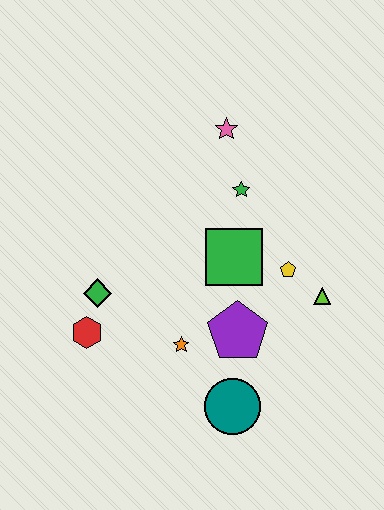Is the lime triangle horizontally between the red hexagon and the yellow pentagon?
No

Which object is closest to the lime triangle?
The yellow pentagon is closest to the lime triangle.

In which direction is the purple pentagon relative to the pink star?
The purple pentagon is below the pink star.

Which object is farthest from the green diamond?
The lime triangle is farthest from the green diamond.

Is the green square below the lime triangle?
No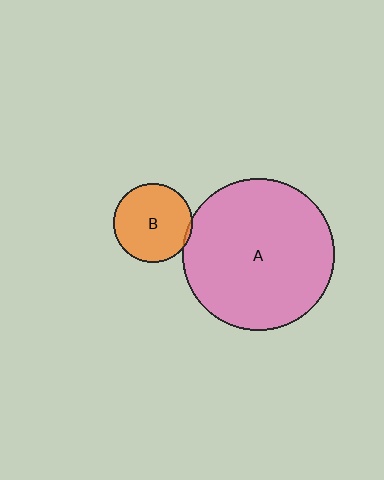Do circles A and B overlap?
Yes.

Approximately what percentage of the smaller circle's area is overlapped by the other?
Approximately 5%.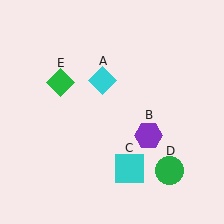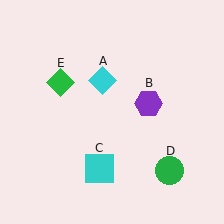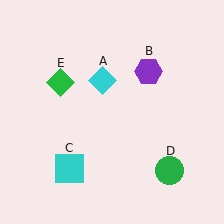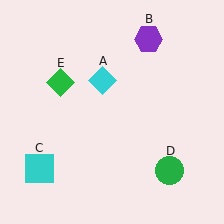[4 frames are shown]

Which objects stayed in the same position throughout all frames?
Cyan diamond (object A) and green circle (object D) and green diamond (object E) remained stationary.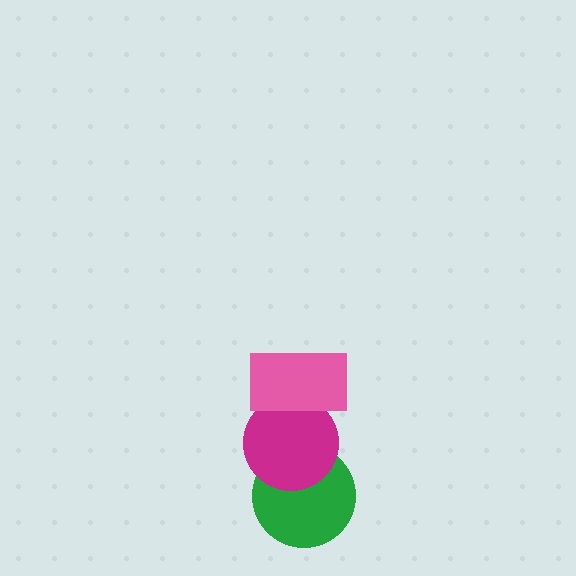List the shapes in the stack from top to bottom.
From top to bottom: the pink rectangle, the magenta circle, the green circle.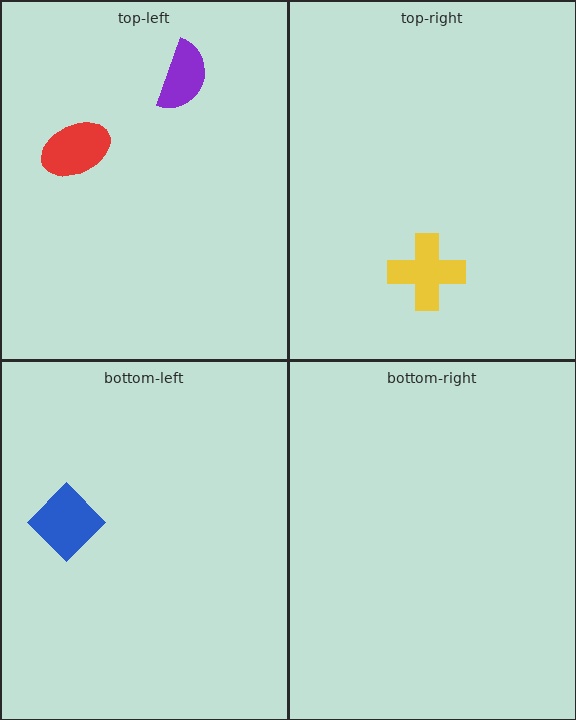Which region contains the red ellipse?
The top-left region.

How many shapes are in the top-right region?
1.